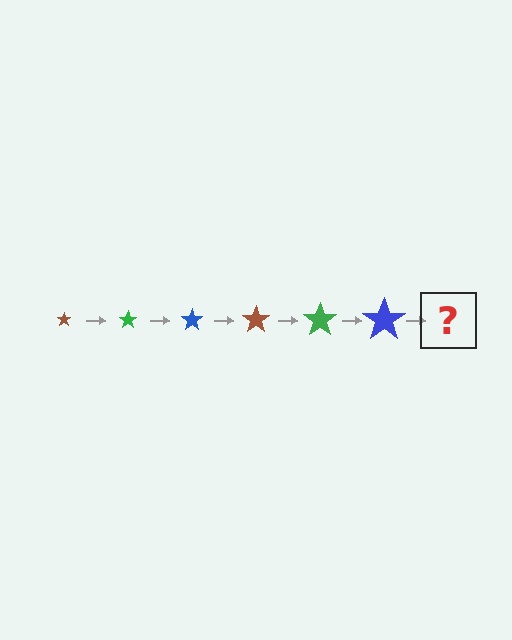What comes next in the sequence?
The next element should be a brown star, larger than the previous one.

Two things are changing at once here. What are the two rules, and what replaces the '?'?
The two rules are that the star grows larger each step and the color cycles through brown, green, and blue. The '?' should be a brown star, larger than the previous one.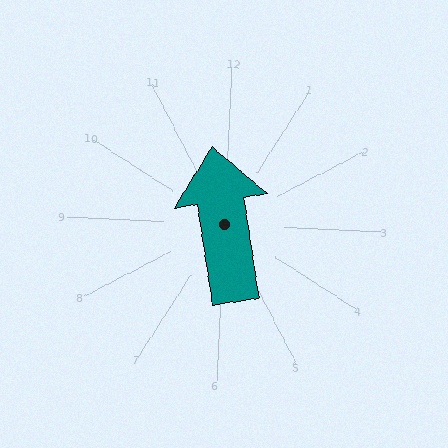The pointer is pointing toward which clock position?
Roughly 12 o'clock.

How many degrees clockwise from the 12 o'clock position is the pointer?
Approximately 349 degrees.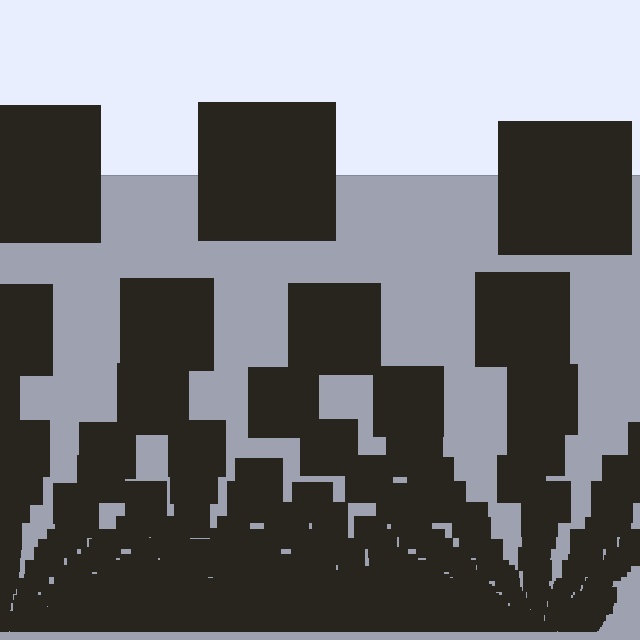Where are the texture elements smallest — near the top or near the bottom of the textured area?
Near the bottom.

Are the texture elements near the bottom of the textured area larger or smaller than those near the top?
Smaller. The gradient is inverted — elements near the bottom are smaller and denser.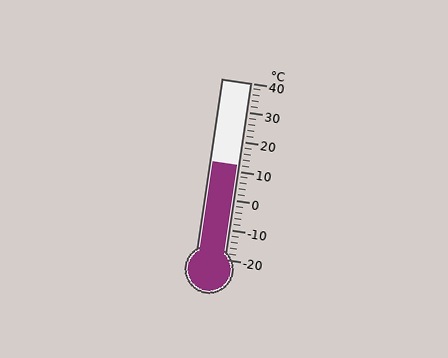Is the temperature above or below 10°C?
The temperature is above 10°C.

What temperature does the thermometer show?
The thermometer shows approximately 12°C.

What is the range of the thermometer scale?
The thermometer scale ranges from -20°C to 40°C.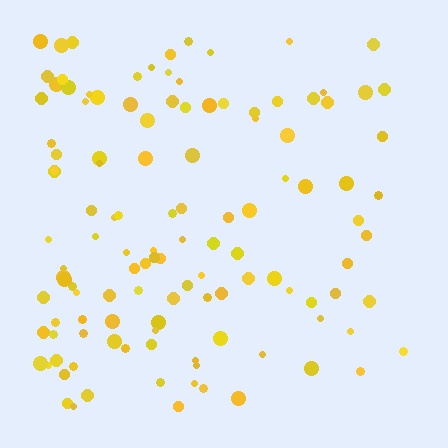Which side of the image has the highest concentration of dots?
The left.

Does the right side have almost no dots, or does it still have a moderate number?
Still a moderate number, just noticeably fewer than the left.